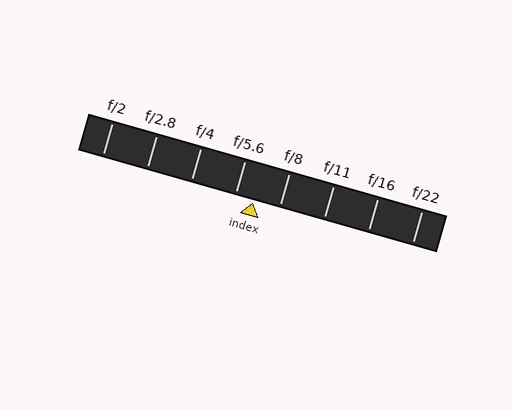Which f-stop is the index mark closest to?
The index mark is closest to f/5.6.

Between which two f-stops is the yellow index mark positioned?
The index mark is between f/5.6 and f/8.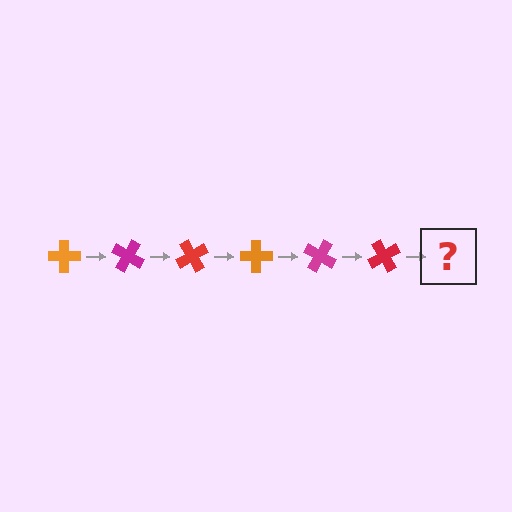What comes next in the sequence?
The next element should be an orange cross, rotated 180 degrees from the start.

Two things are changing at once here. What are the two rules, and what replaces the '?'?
The two rules are that it rotates 30 degrees each step and the color cycles through orange, magenta, and red. The '?' should be an orange cross, rotated 180 degrees from the start.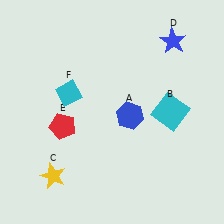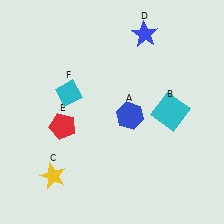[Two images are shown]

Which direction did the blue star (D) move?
The blue star (D) moved left.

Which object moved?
The blue star (D) moved left.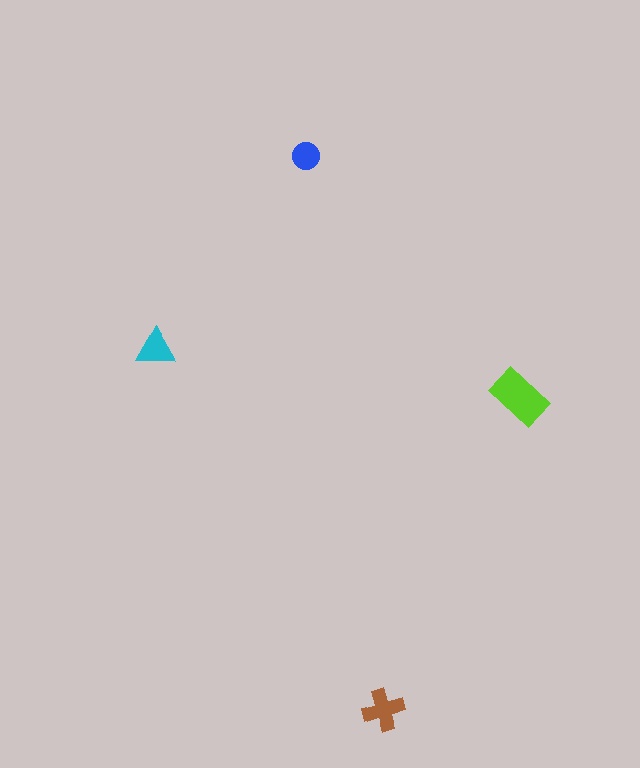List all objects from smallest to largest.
The blue circle, the cyan triangle, the brown cross, the lime rectangle.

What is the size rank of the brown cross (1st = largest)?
2nd.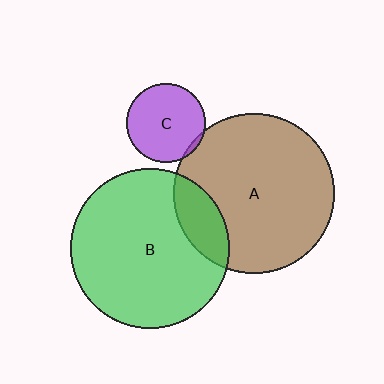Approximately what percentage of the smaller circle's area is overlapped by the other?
Approximately 15%.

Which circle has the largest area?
Circle A (brown).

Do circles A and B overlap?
Yes.